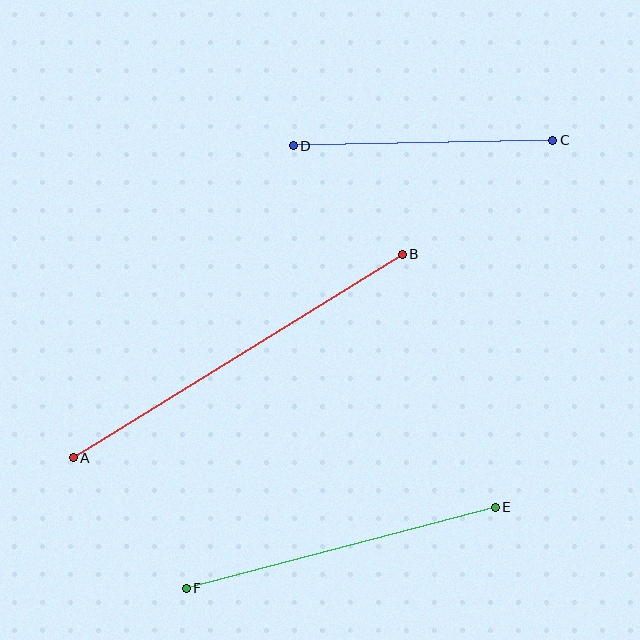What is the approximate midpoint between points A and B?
The midpoint is at approximately (238, 356) pixels.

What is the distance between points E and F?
The distance is approximately 319 pixels.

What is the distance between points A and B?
The distance is approximately 387 pixels.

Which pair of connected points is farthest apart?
Points A and B are farthest apart.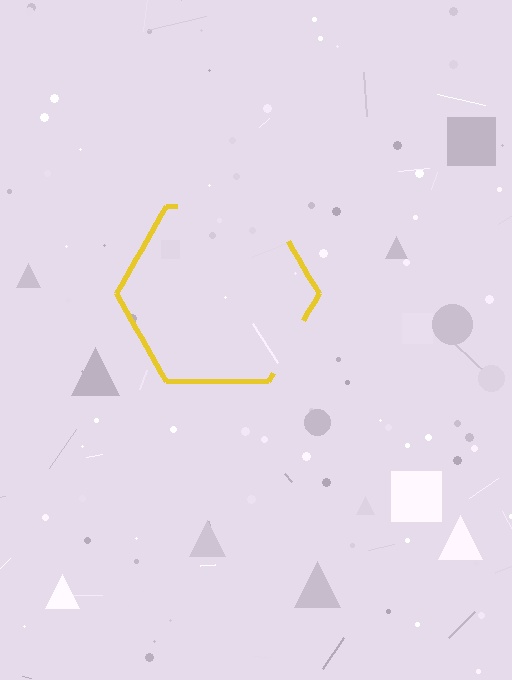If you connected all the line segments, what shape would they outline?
They would outline a hexagon.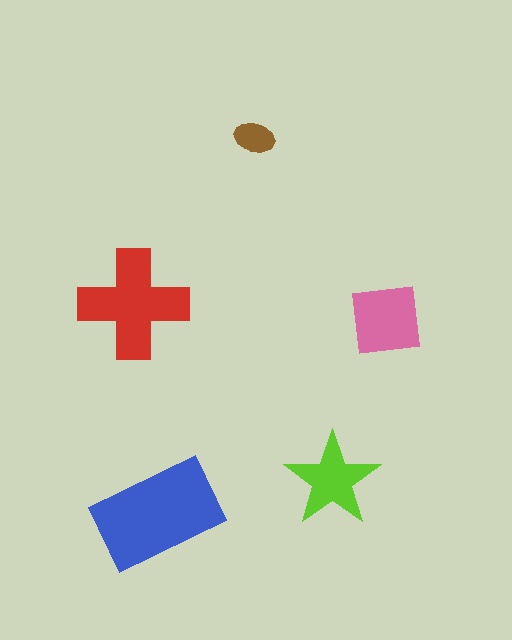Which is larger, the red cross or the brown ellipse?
The red cross.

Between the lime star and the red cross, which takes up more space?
The red cross.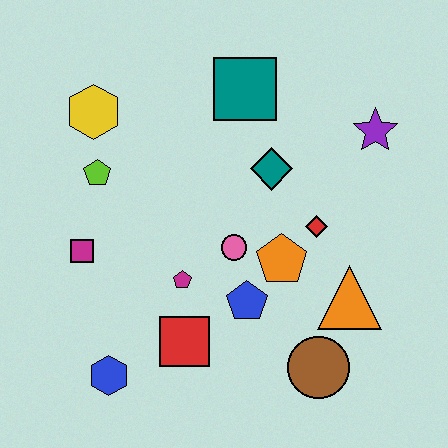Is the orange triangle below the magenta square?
Yes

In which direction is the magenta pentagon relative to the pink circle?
The magenta pentagon is to the left of the pink circle.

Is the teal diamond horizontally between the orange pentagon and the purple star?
No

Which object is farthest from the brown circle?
The yellow hexagon is farthest from the brown circle.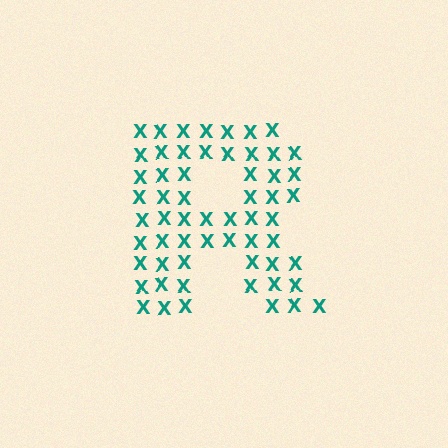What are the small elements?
The small elements are letter X's.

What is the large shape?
The large shape is the letter R.